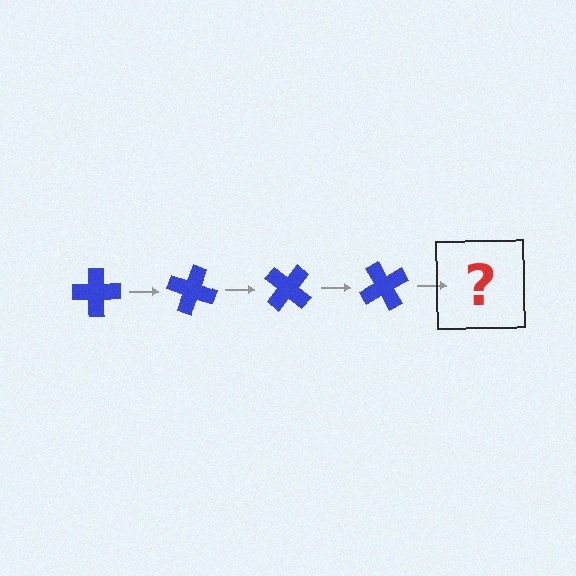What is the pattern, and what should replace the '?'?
The pattern is that the cross rotates 20 degrees each step. The '?' should be a blue cross rotated 80 degrees.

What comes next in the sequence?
The next element should be a blue cross rotated 80 degrees.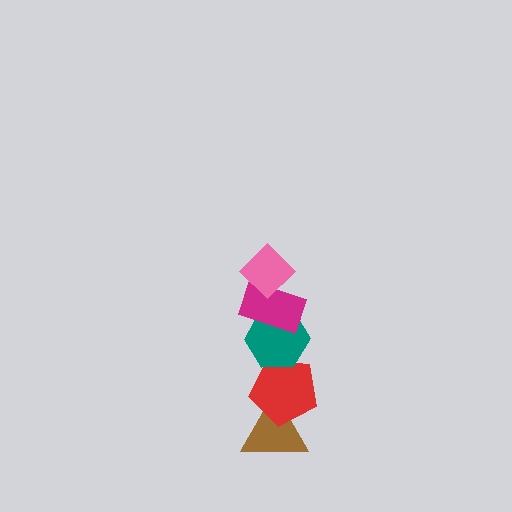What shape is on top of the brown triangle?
The red pentagon is on top of the brown triangle.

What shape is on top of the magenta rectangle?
The pink diamond is on top of the magenta rectangle.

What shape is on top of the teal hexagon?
The magenta rectangle is on top of the teal hexagon.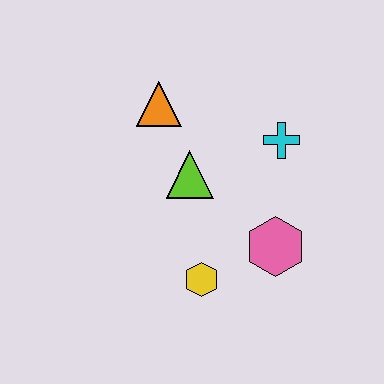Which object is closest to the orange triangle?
The lime triangle is closest to the orange triangle.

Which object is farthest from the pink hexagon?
The orange triangle is farthest from the pink hexagon.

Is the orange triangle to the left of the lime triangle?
Yes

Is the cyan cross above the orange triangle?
No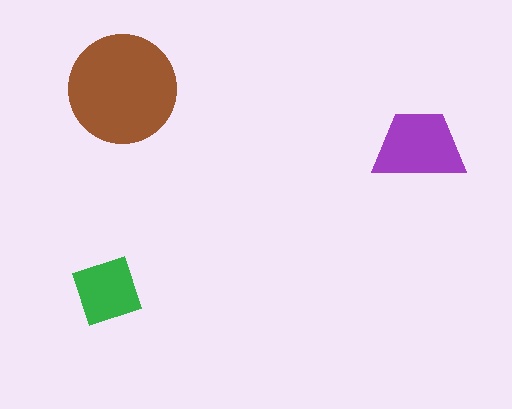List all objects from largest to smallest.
The brown circle, the purple trapezoid, the green square.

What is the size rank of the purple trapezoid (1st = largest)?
2nd.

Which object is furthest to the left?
The green square is leftmost.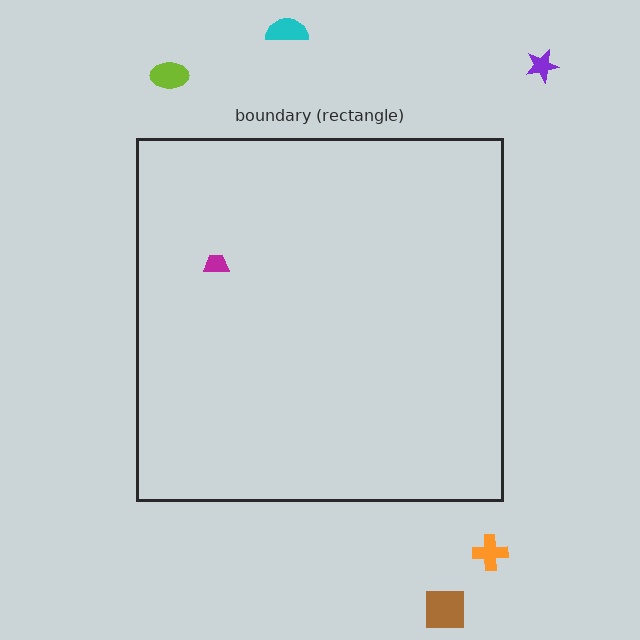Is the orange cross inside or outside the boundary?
Outside.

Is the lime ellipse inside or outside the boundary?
Outside.